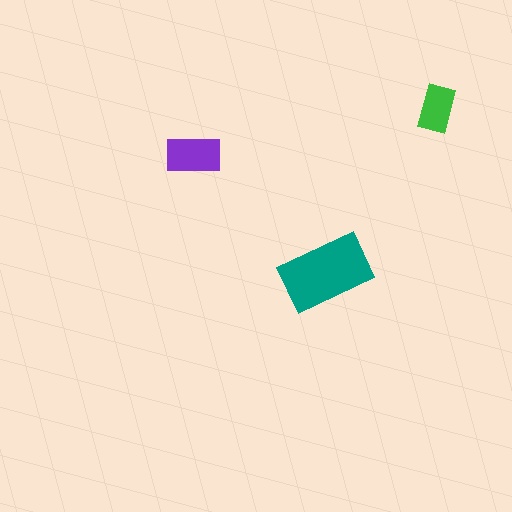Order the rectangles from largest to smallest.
the teal one, the purple one, the green one.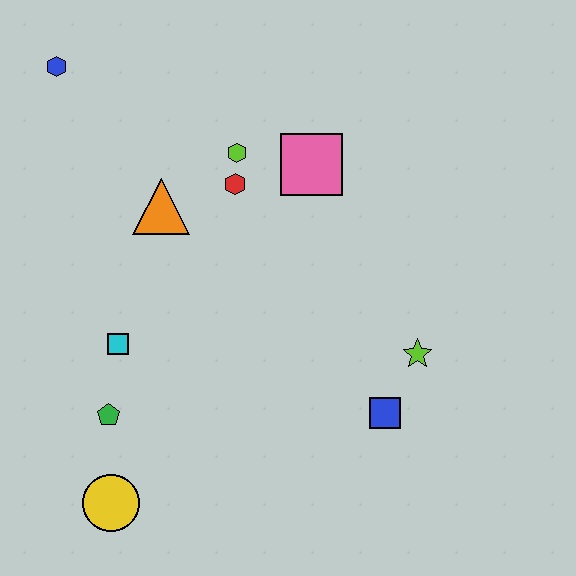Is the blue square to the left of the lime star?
Yes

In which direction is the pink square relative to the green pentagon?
The pink square is above the green pentagon.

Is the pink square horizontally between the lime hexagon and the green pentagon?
No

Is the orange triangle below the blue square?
No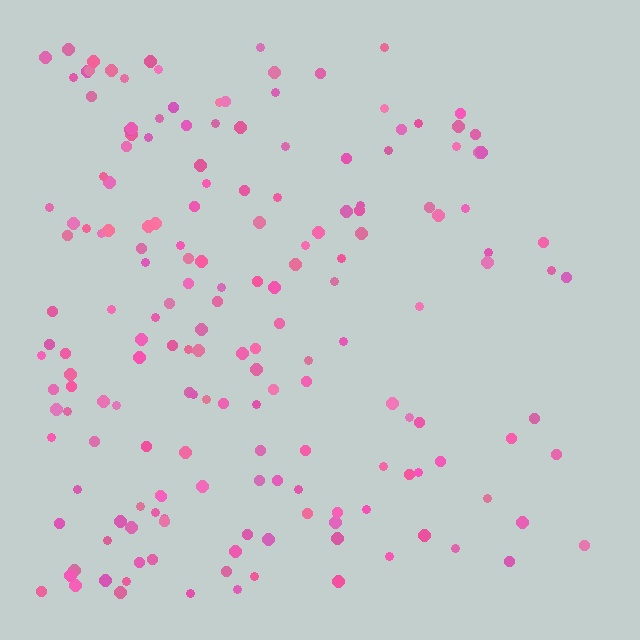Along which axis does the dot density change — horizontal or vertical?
Horizontal.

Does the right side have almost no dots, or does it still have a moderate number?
Still a moderate number, just noticeably fewer than the left.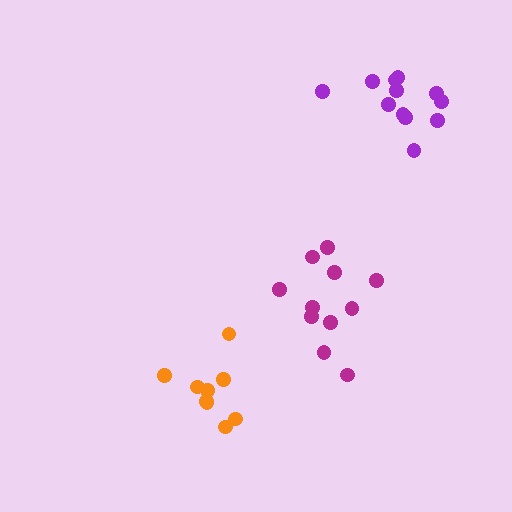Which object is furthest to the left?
The orange cluster is leftmost.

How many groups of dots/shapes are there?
There are 3 groups.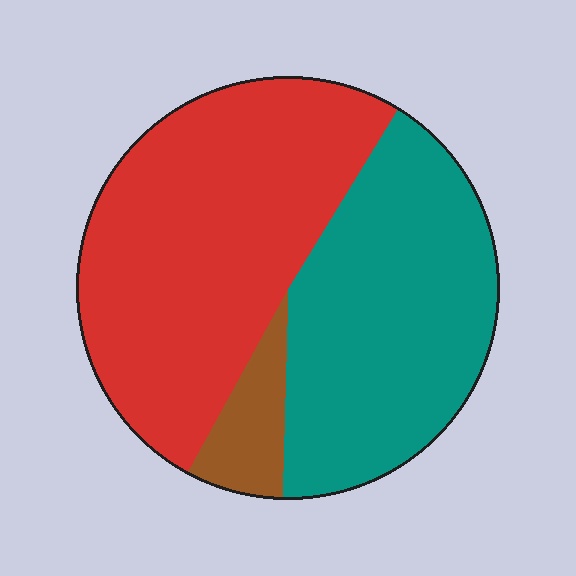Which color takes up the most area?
Red, at roughly 50%.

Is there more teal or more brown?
Teal.